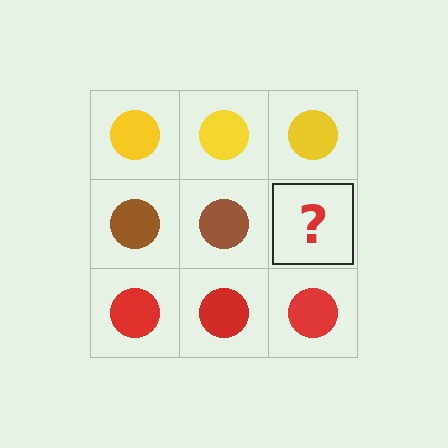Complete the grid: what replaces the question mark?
The question mark should be replaced with a brown circle.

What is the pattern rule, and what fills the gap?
The rule is that each row has a consistent color. The gap should be filled with a brown circle.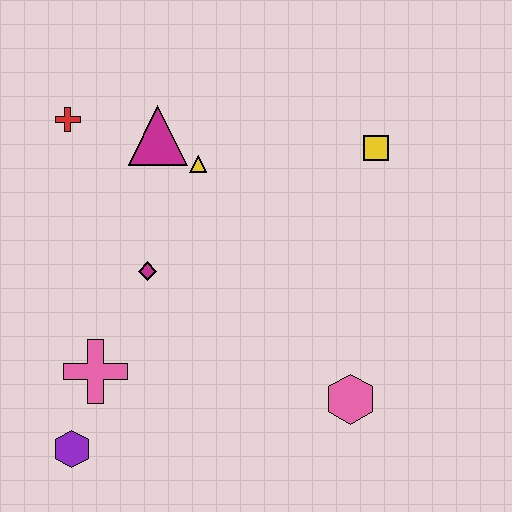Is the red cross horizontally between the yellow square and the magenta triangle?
No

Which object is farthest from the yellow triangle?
The purple hexagon is farthest from the yellow triangle.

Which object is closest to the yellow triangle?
The magenta triangle is closest to the yellow triangle.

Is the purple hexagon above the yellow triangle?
No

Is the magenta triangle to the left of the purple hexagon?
No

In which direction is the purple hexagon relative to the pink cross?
The purple hexagon is below the pink cross.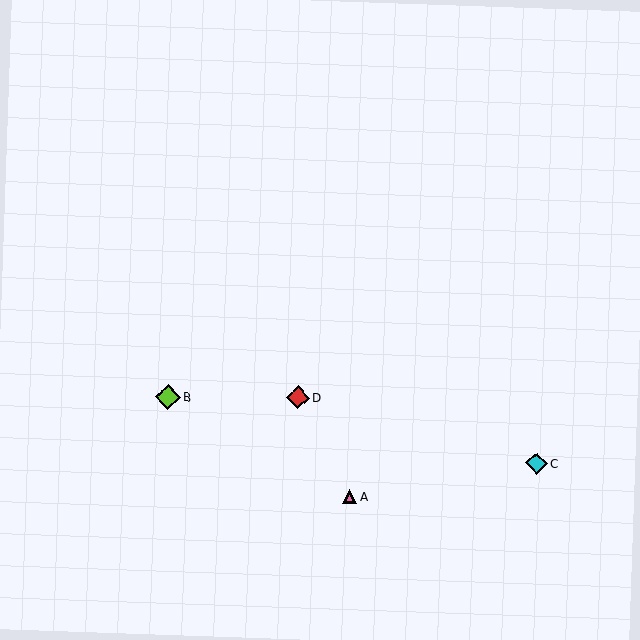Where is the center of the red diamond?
The center of the red diamond is at (298, 397).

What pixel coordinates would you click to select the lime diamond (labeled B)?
Click at (168, 397) to select the lime diamond B.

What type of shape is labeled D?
Shape D is a red diamond.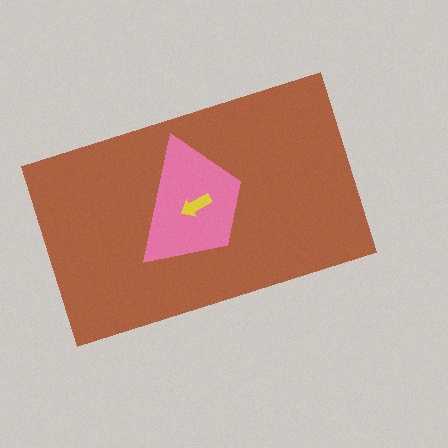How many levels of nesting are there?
3.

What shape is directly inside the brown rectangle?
The pink trapezoid.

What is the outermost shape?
The brown rectangle.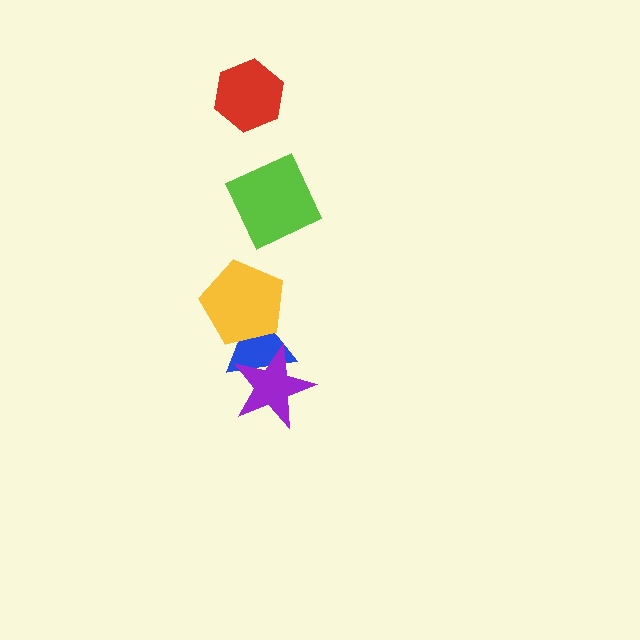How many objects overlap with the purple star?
1 object overlaps with the purple star.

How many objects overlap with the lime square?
0 objects overlap with the lime square.